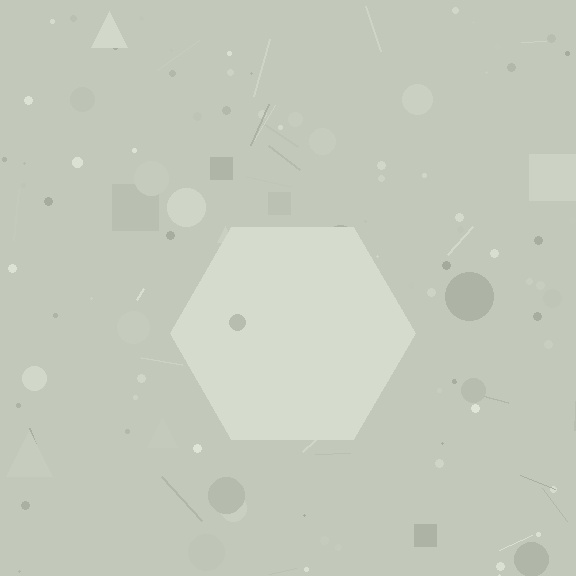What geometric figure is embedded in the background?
A hexagon is embedded in the background.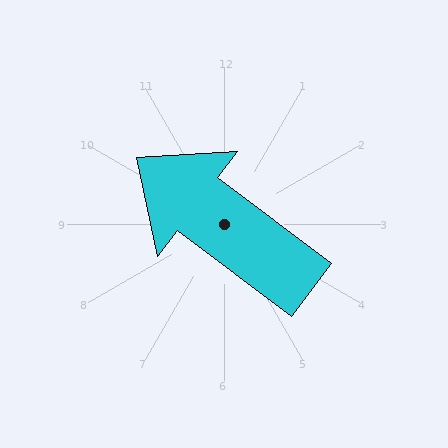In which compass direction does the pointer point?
Northwest.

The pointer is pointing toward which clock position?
Roughly 10 o'clock.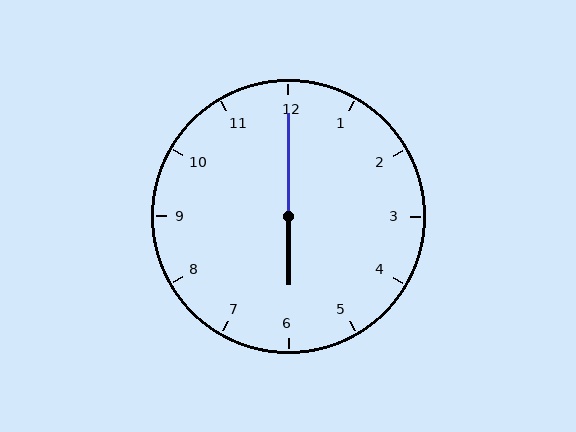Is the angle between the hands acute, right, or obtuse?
It is obtuse.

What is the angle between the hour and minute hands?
Approximately 180 degrees.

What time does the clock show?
6:00.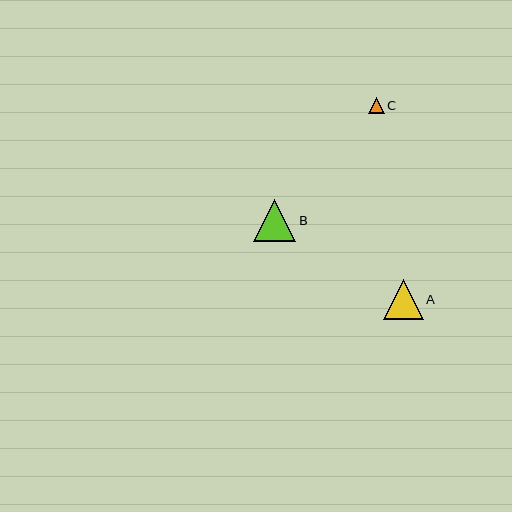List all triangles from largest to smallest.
From largest to smallest: B, A, C.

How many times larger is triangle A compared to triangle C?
Triangle A is approximately 2.5 times the size of triangle C.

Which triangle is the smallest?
Triangle C is the smallest with a size of approximately 16 pixels.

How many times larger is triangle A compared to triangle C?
Triangle A is approximately 2.5 times the size of triangle C.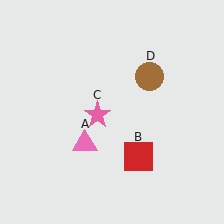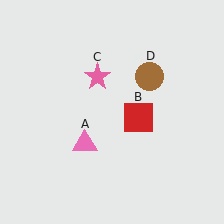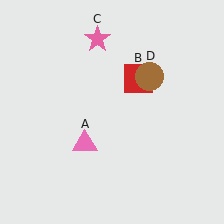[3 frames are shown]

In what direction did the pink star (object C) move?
The pink star (object C) moved up.